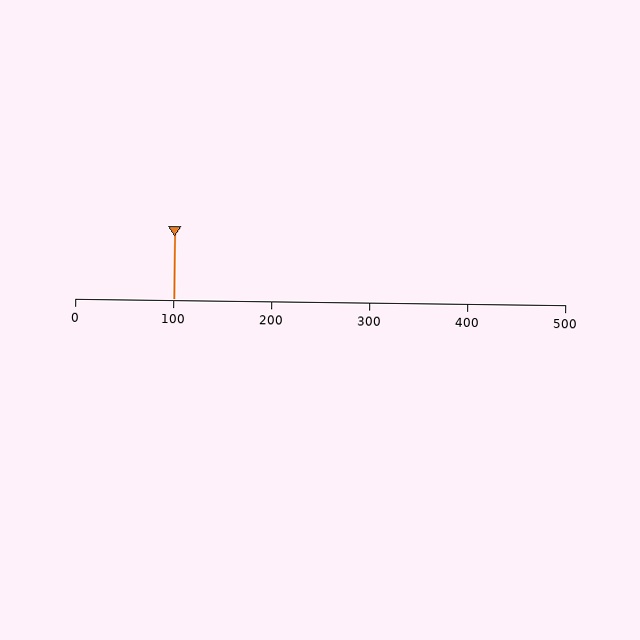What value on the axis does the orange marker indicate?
The marker indicates approximately 100.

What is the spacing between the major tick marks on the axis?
The major ticks are spaced 100 apart.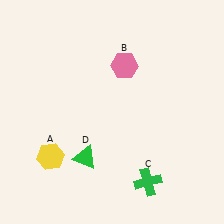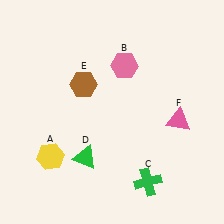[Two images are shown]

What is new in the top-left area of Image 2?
A brown hexagon (E) was added in the top-left area of Image 2.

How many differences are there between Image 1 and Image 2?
There are 2 differences between the two images.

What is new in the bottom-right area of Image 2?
A pink triangle (F) was added in the bottom-right area of Image 2.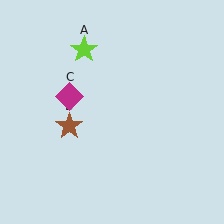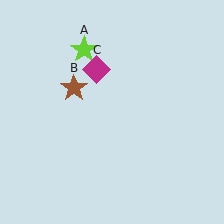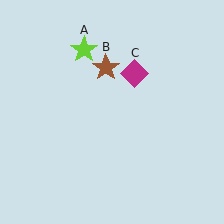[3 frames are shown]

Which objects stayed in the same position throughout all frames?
Lime star (object A) remained stationary.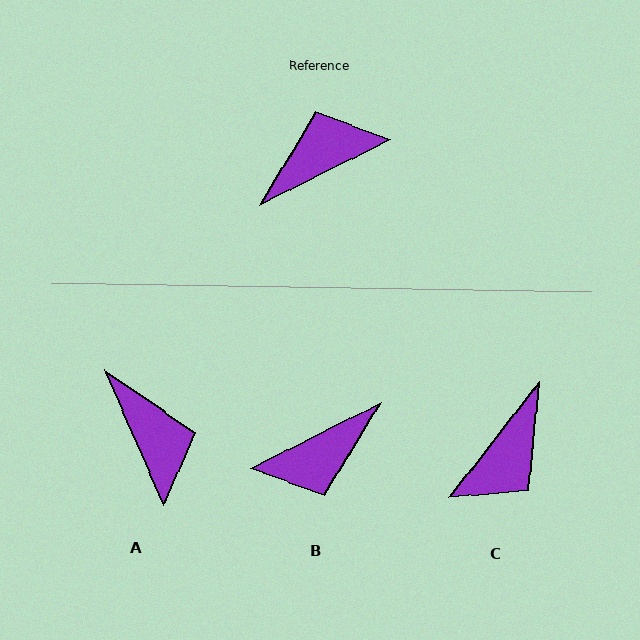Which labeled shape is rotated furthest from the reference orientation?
B, about 180 degrees away.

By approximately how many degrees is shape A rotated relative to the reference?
Approximately 93 degrees clockwise.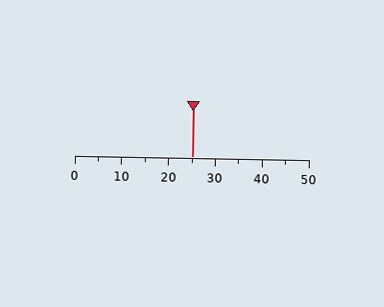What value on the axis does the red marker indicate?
The marker indicates approximately 25.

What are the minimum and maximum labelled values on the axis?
The axis runs from 0 to 50.